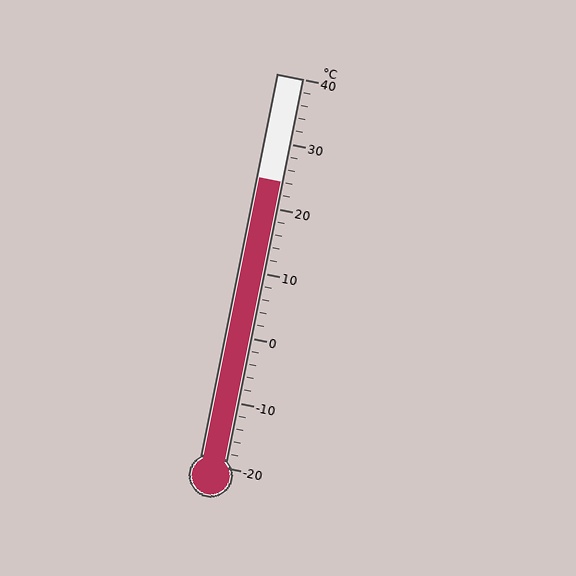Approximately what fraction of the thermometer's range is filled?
The thermometer is filled to approximately 75% of its range.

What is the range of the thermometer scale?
The thermometer scale ranges from -20°C to 40°C.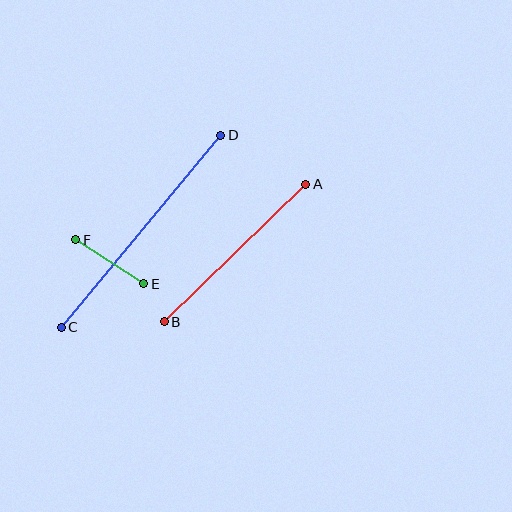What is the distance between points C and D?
The distance is approximately 250 pixels.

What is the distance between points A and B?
The distance is approximately 197 pixels.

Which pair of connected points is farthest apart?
Points C and D are farthest apart.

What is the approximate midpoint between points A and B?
The midpoint is at approximately (235, 253) pixels.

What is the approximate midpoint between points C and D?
The midpoint is at approximately (141, 231) pixels.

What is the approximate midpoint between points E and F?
The midpoint is at approximately (110, 262) pixels.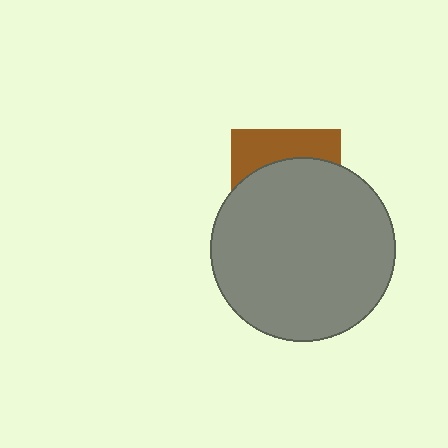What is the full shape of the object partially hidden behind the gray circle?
The partially hidden object is a brown square.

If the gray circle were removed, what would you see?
You would see the complete brown square.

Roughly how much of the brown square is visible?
A small part of it is visible (roughly 32%).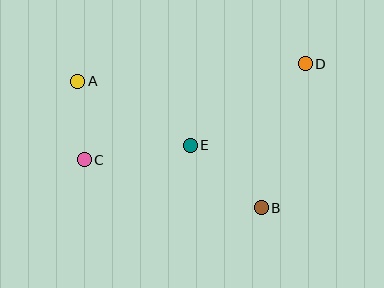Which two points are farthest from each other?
Points C and D are farthest from each other.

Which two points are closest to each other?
Points A and C are closest to each other.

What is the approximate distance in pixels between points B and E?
The distance between B and E is approximately 95 pixels.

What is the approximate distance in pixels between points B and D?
The distance between B and D is approximately 151 pixels.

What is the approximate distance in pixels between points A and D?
The distance between A and D is approximately 228 pixels.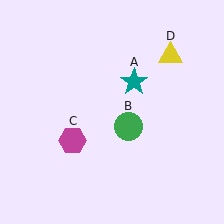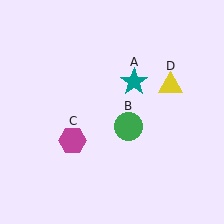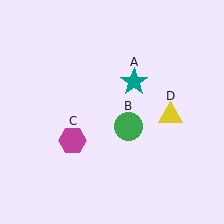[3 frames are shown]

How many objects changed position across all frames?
1 object changed position: yellow triangle (object D).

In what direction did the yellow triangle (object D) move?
The yellow triangle (object D) moved down.